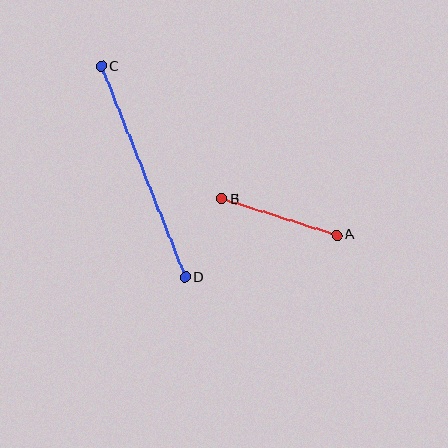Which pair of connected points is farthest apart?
Points C and D are farthest apart.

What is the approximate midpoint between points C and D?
The midpoint is at approximately (143, 172) pixels.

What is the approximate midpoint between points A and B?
The midpoint is at approximately (279, 217) pixels.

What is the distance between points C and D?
The distance is approximately 227 pixels.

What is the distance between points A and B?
The distance is approximately 121 pixels.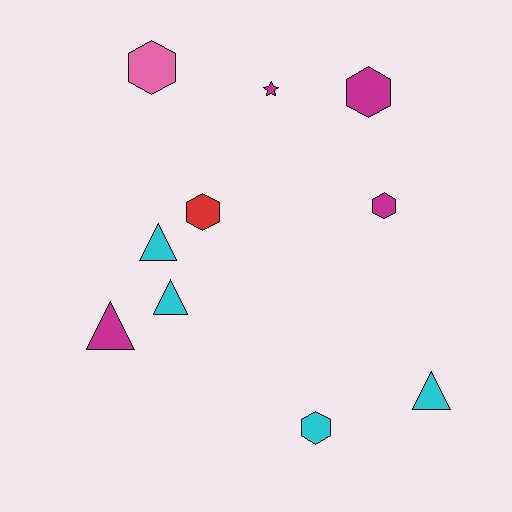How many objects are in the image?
There are 10 objects.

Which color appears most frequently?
Magenta, with 4 objects.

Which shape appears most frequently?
Hexagon, with 5 objects.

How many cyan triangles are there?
There are 3 cyan triangles.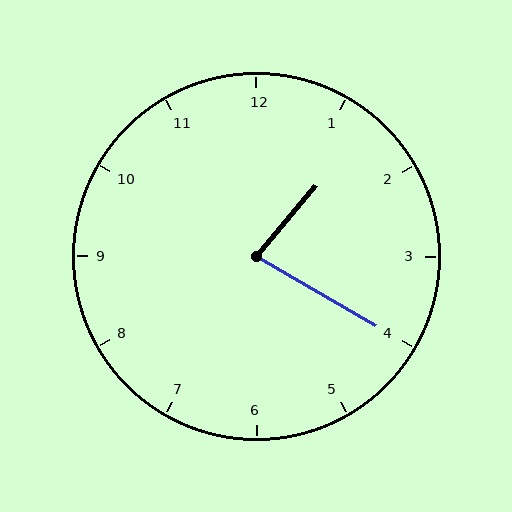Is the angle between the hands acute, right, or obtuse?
It is acute.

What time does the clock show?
1:20.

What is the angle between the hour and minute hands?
Approximately 80 degrees.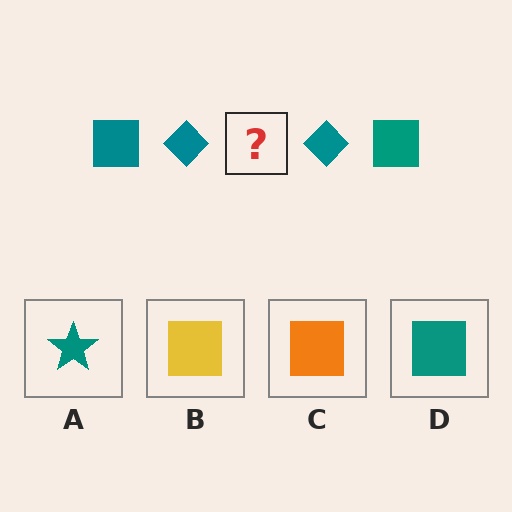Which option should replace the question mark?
Option D.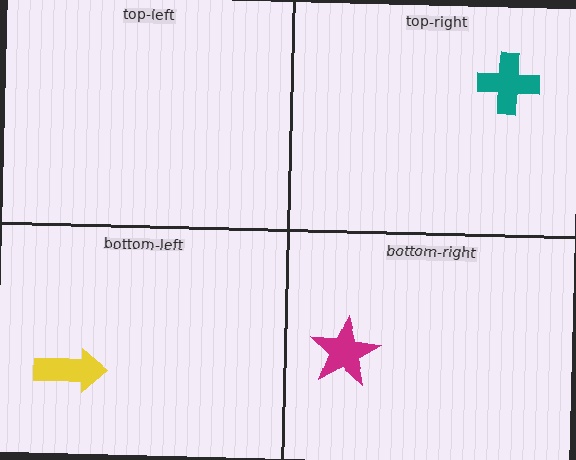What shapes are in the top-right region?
The teal cross.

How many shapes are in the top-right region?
1.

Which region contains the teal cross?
The top-right region.